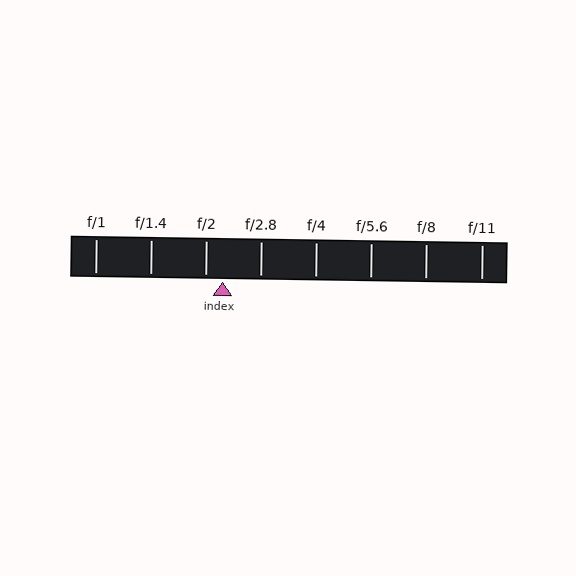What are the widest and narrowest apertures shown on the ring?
The widest aperture shown is f/1 and the narrowest is f/11.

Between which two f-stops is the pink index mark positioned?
The index mark is between f/2 and f/2.8.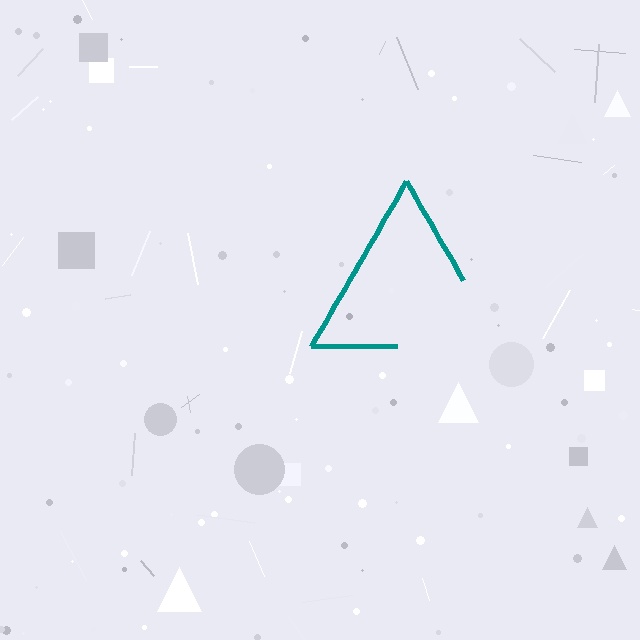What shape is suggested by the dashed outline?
The dashed outline suggests a triangle.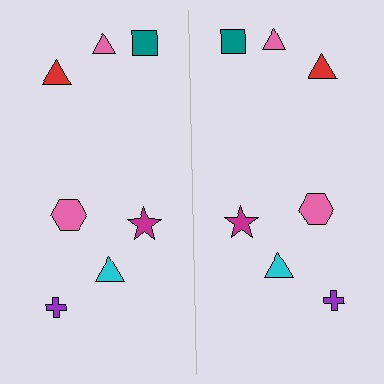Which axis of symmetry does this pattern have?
The pattern has a vertical axis of symmetry running through the center of the image.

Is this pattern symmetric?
Yes, this pattern has bilateral (reflection) symmetry.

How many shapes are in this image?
There are 14 shapes in this image.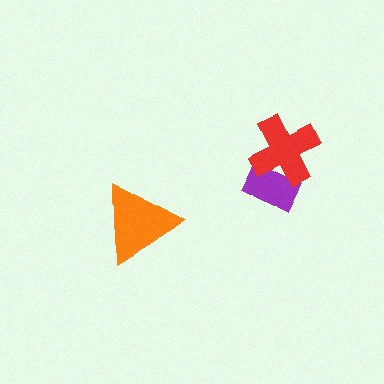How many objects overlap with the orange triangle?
0 objects overlap with the orange triangle.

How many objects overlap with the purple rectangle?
1 object overlaps with the purple rectangle.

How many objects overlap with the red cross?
1 object overlaps with the red cross.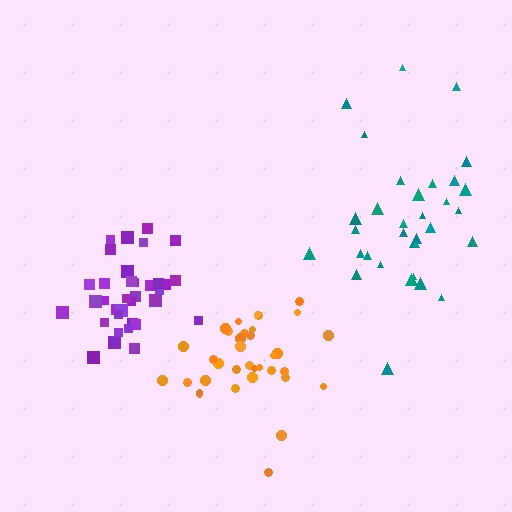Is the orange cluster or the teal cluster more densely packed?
Orange.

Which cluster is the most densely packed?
Purple.